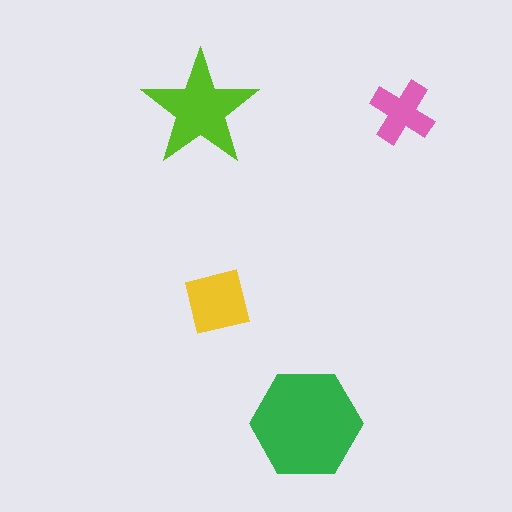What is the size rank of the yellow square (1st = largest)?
3rd.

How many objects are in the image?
There are 4 objects in the image.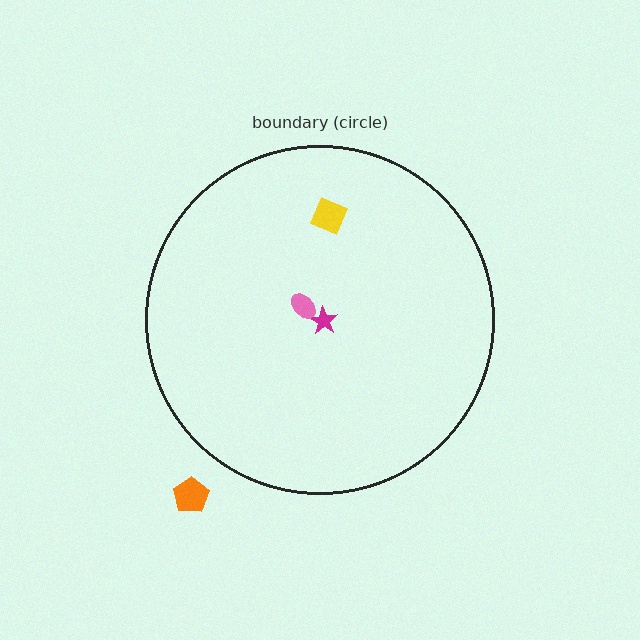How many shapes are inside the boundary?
3 inside, 1 outside.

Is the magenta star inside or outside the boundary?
Inside.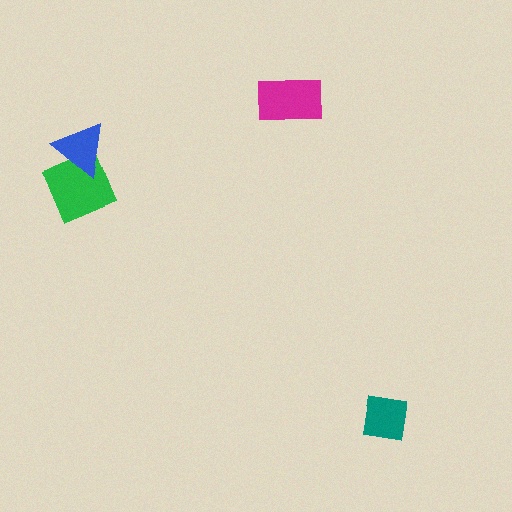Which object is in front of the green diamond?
The blue triangle is in front of the green diamond.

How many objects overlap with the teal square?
0 objects overlap with the teal square.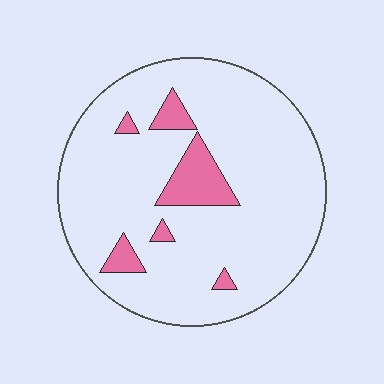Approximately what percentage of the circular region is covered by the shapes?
Approximately 10%.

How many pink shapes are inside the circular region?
6.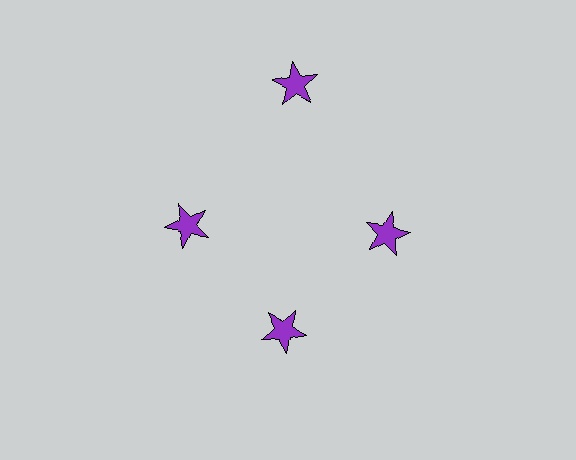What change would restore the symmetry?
The symmetry would be restored by moving it inward, back onto the ring so that all 4 stars sit at equal angles and equal distance from the center.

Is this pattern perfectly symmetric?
No. The 4 purple stars are arranged in a ring, but one element near the 12 o'clock position is pushed outward from the center, breaking the 4-fold rotational symmetry.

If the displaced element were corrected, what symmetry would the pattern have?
It would have 4-fold rotational symmetry — the pattern would map onto itself every 90 degrees.